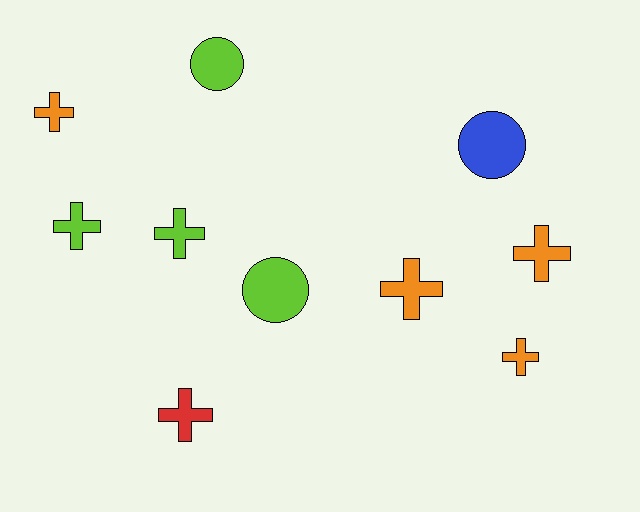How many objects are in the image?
There are 10 objects.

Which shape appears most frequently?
Cross, with 7 objects.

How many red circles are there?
There are no red circles.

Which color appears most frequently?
Orange, with 4 objects.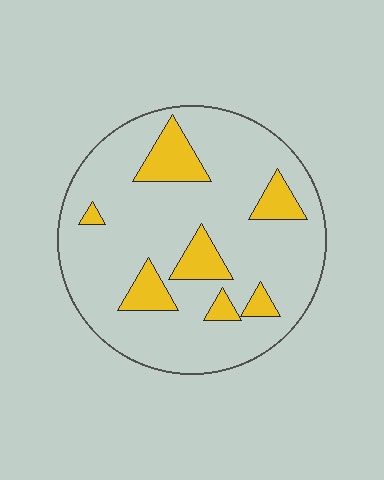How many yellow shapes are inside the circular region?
7.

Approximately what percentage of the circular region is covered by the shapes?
Approximately 15%.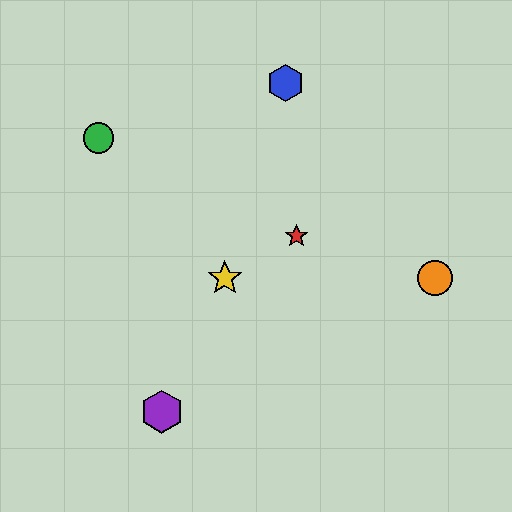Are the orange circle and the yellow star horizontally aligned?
Yes, both are at y≈278.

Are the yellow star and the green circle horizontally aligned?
No, the yellow star is at y≈278 and the green circle is at y≈138.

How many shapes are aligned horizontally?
2 shapes (the yellow star, the orange circle) are aligned horizontally.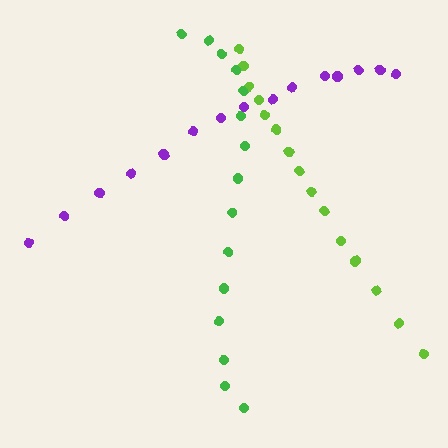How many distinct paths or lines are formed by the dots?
There are 3 distinct paths.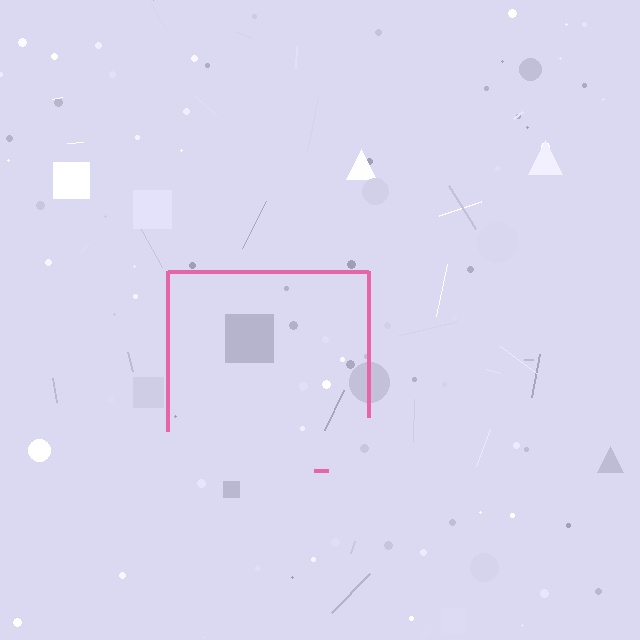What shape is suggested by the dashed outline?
The dashed outline suggests a square.